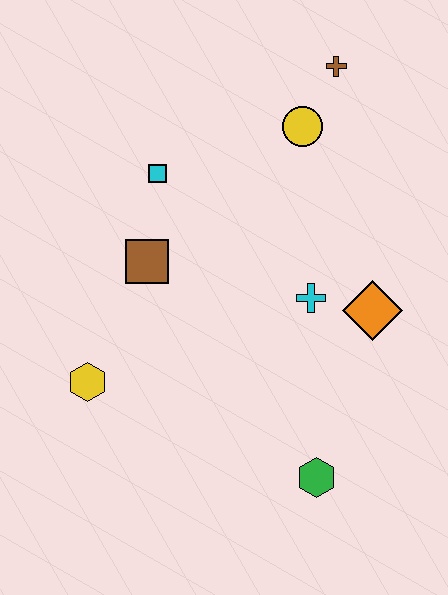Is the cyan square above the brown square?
Yes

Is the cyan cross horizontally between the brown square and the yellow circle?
No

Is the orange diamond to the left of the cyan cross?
No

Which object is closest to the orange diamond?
The cyan cross is closest to the orange diamond.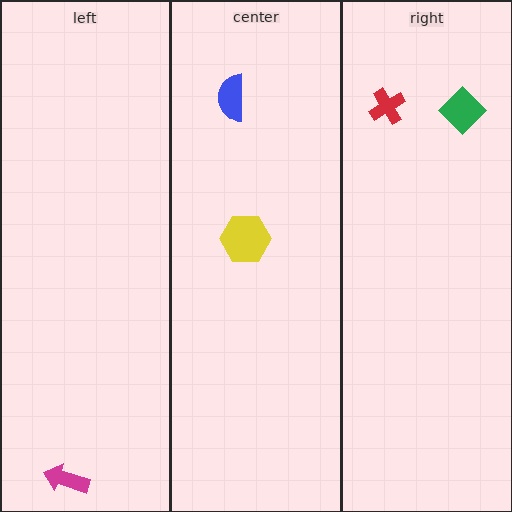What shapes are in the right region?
The green diamond, the red cross.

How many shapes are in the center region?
2.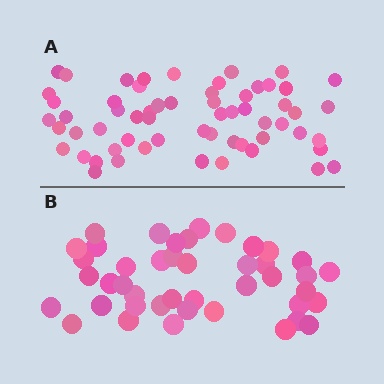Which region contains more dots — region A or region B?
Region A (the top region) has more dots.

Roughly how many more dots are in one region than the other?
Region A has approximately 15 more dots than region B.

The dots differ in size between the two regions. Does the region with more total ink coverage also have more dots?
No. Region B has more total ink coverage because its dots are larger, but region A actually contains more individual dots. Total area can be misleading — the number of items is what matters here.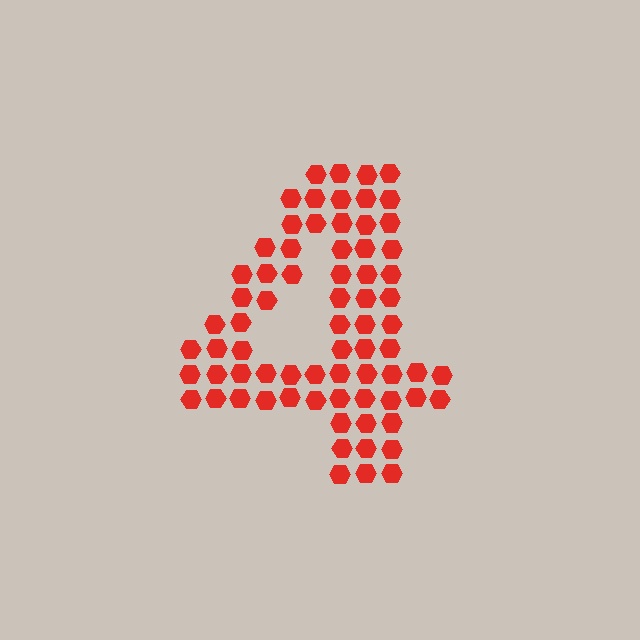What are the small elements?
The small elements are hexagons.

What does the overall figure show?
The overall figure shows the digit 4.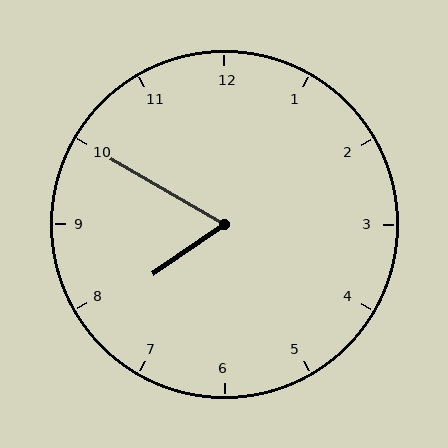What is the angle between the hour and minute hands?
Approximately 65 degrees.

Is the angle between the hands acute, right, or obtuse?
It is acute.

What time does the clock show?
7:50.